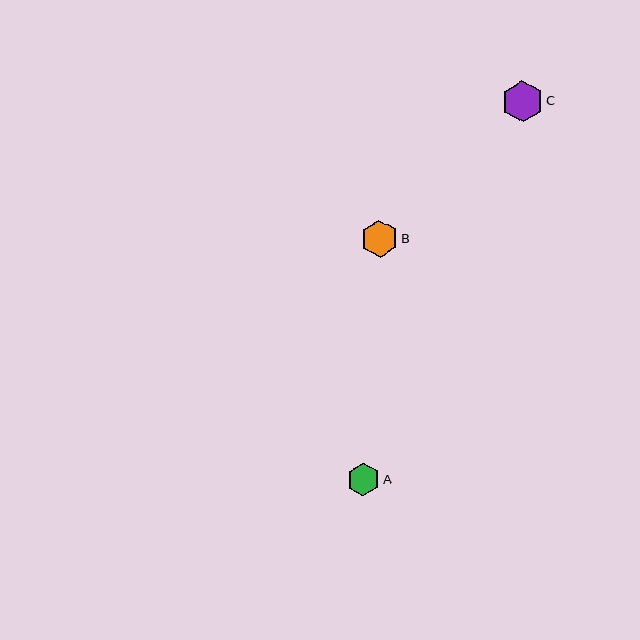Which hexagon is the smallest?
Hexagon A is the smallest with a size of approximately 32 pixels.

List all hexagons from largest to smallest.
From largest to smallest: C, B, A.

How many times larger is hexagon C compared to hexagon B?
Hexagon C is approximately 1.1 times the size of hexagon B.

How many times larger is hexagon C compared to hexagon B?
Hexagon C is approximately 1.1 times the size of hexagon B.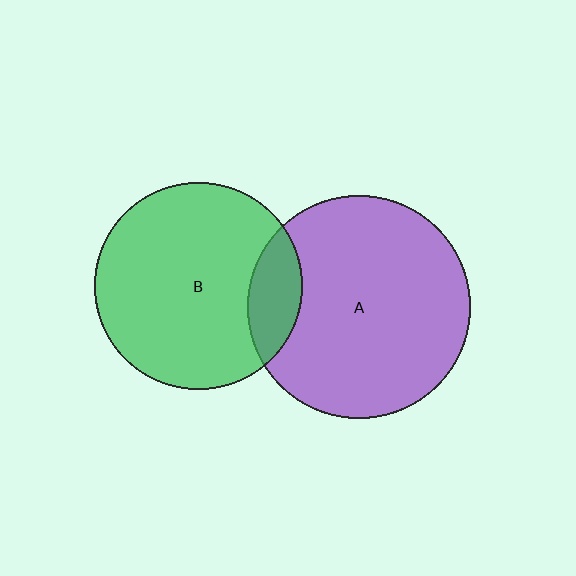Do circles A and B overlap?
Yes.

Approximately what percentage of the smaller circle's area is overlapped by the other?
Approximately 15%.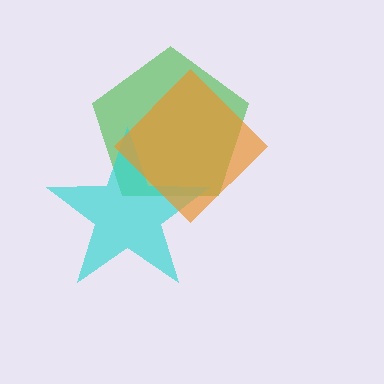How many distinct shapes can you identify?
There are 3 distinct shapes: a green pentagon, a cyan star, an orange diamond.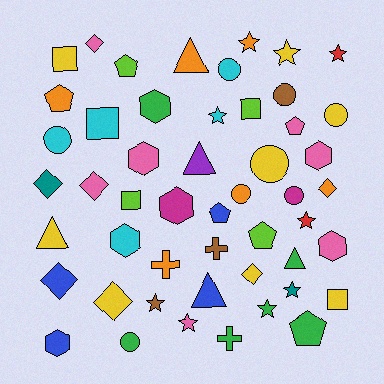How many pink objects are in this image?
There are 7 pink objects.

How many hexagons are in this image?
There are 7 hexagons.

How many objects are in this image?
There are 50 objects.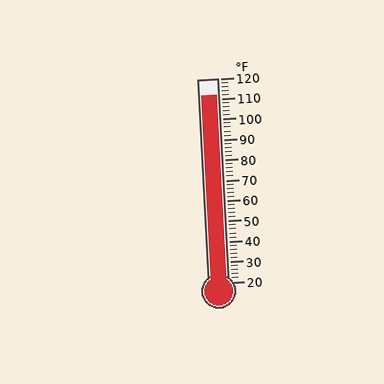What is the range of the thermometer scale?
The thermometer scale ranges from 20°F to 120°F.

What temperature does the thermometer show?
The thermometer shows approximately 112°F.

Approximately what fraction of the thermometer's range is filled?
The thermometer is filled to approximately 90% of its range.